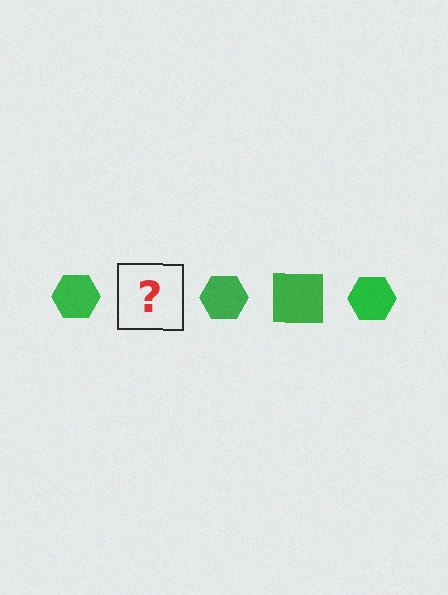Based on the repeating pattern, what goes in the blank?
The blank should be a green square.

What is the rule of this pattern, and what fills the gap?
The rule is that the pattern cycles through hexagon, square shapes in green. The gap should be filled with a green square.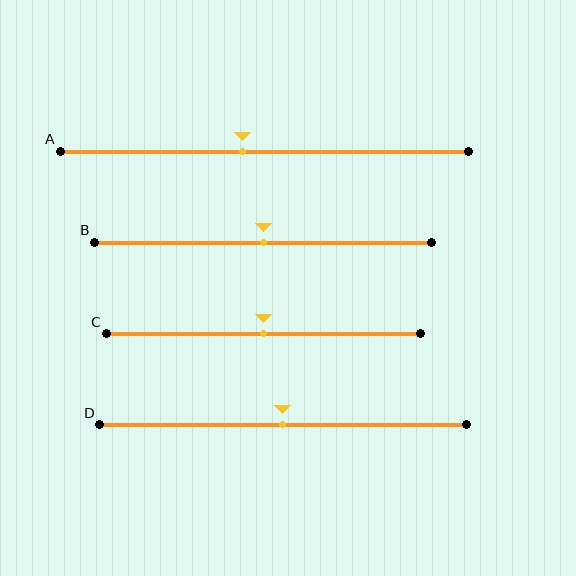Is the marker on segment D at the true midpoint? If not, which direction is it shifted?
Yes, the marker on segment D is at the true midpoint.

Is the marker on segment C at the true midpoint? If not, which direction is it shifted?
Yes, the marker on segment C is at the true midpoint.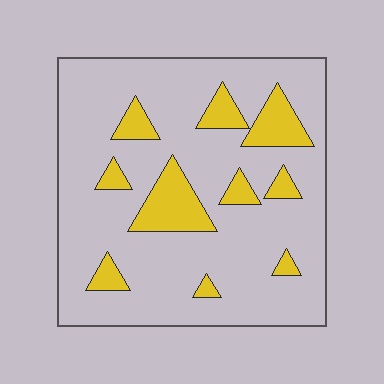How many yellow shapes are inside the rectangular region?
10.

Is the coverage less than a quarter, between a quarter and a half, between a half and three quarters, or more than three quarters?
Less than a quarter.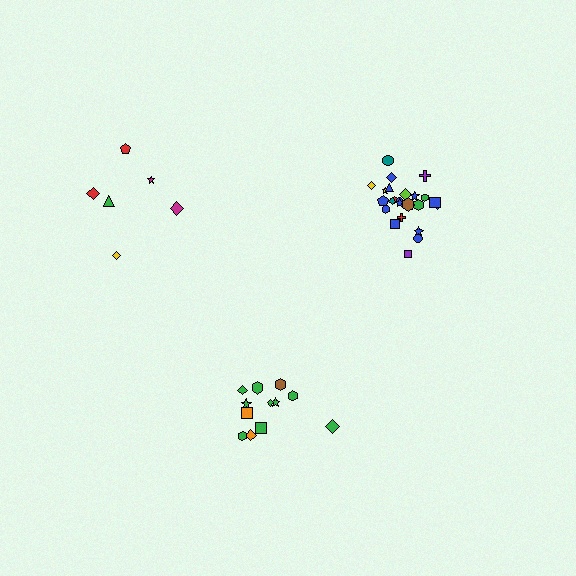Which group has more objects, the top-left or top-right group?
The top-right group.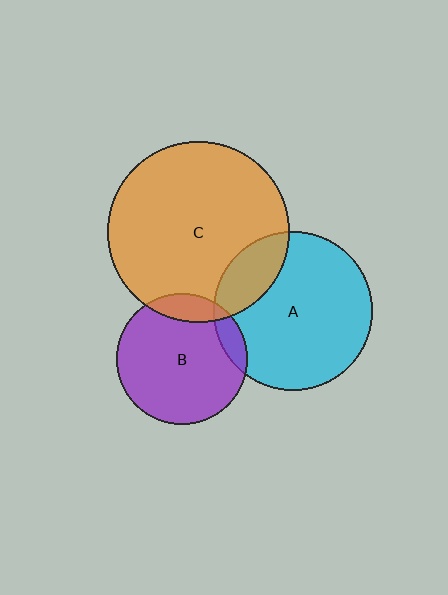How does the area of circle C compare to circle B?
Approximately 1.9 times.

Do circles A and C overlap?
Yes.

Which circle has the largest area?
Circle C (orange).